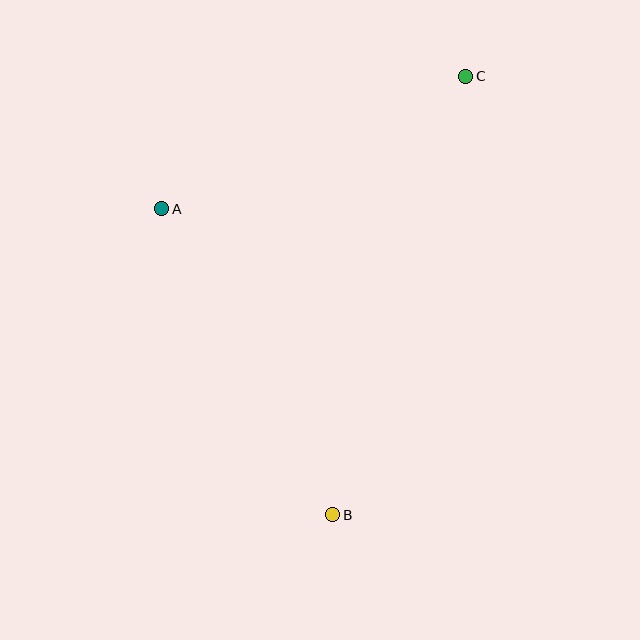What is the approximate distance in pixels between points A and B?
The distance between A and B is approximately 351 pixels.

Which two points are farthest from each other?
Points B and C are farthest from each other.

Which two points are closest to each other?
Points A and C are closest to each other.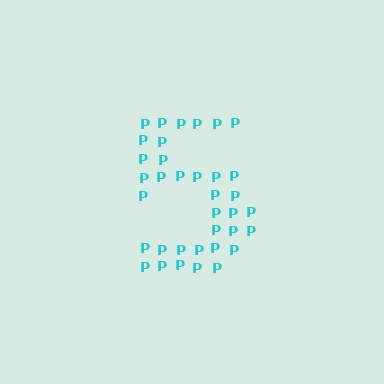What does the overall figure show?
The overall figure shows the digit 5.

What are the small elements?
The small elements are letter P's.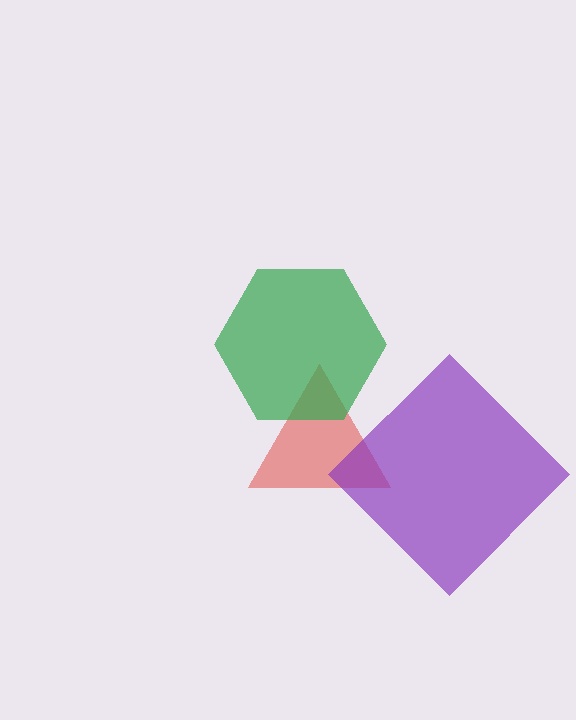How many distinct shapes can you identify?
There are 3 distinct shapes: a red triangle, a purple diamond, a green hexagon.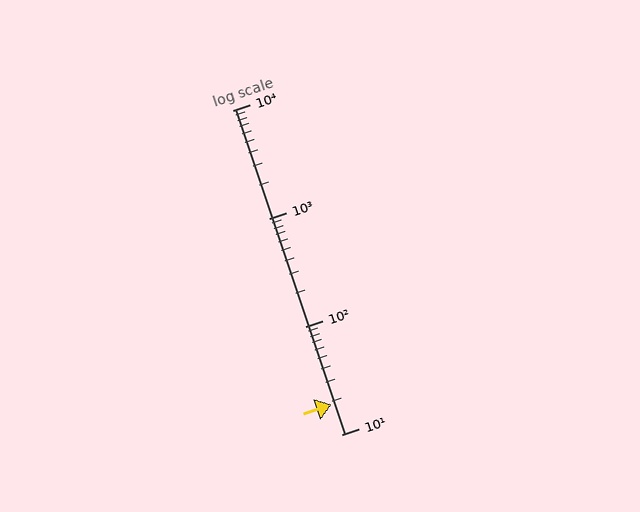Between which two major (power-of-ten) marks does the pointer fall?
The pointer is between 10 and 100.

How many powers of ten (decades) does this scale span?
The scale spans 3 decades, from 10 to 10000.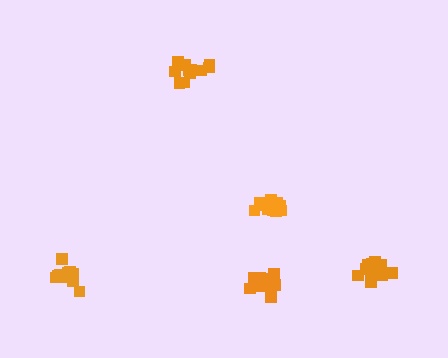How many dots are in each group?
Group 1: 13 dots, Group 2: 12 dots, Group 3: 11 dots, Group 4: 13 dots, Group 5: 15 dots (64 total).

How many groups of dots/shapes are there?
There are 5 groups.